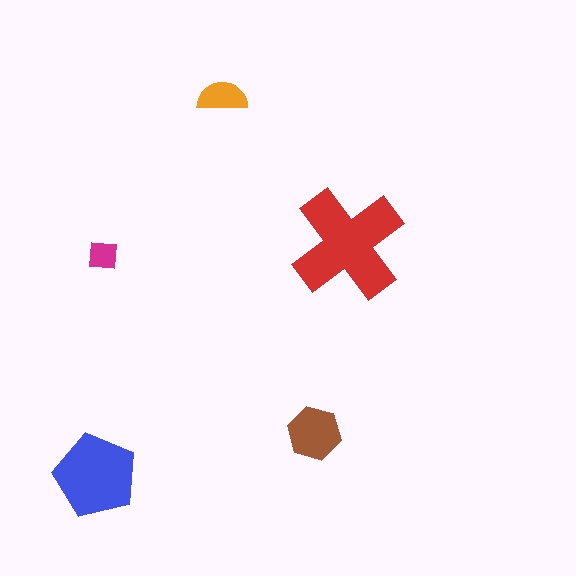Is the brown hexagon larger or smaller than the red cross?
Smaller.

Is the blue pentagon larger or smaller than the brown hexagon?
Larger.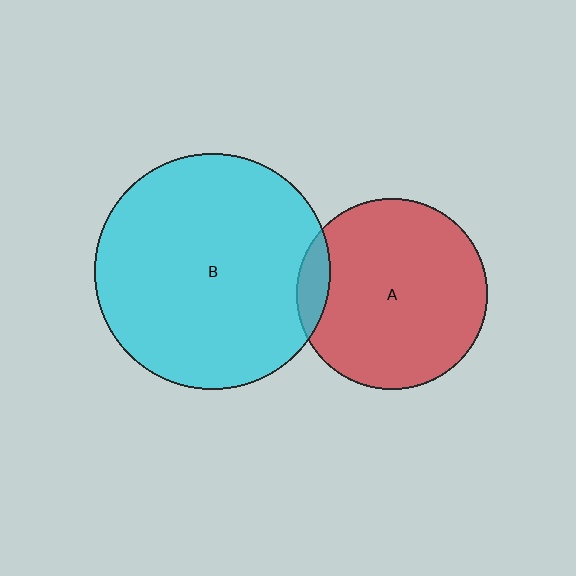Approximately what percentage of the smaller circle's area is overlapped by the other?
Approximately 10%.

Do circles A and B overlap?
Yes.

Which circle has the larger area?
Circle B (cyan).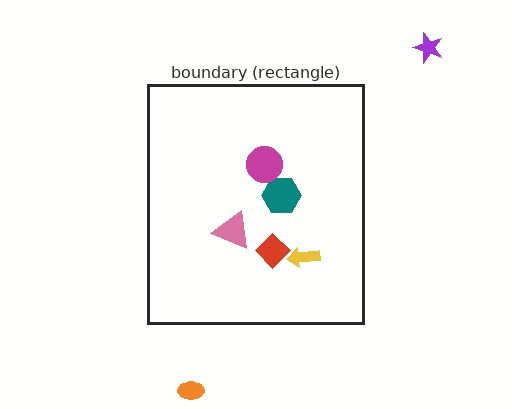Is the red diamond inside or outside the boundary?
Inside.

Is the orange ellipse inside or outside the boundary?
Outside.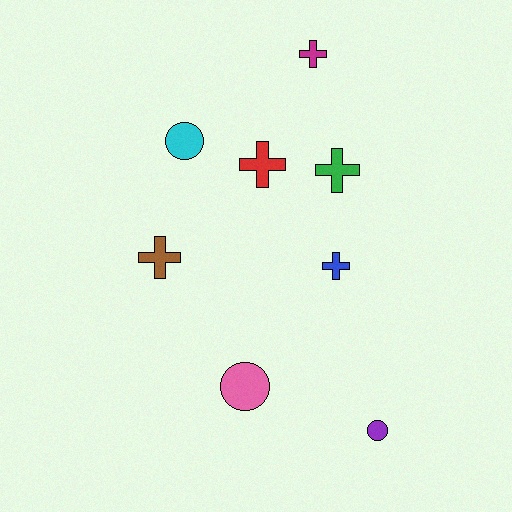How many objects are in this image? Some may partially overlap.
There are 8 objects.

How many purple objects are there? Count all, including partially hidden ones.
There is 1 purple object.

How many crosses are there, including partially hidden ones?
There are 5 crosses.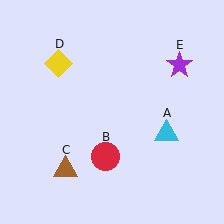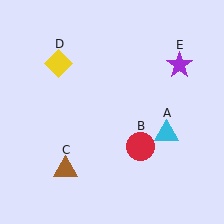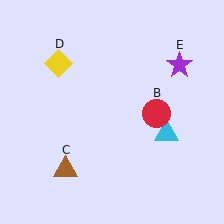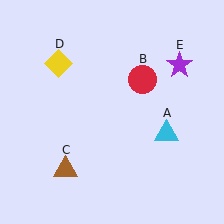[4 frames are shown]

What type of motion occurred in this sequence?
The red circle (object B) rotated counterclockwise around the center of the scene.